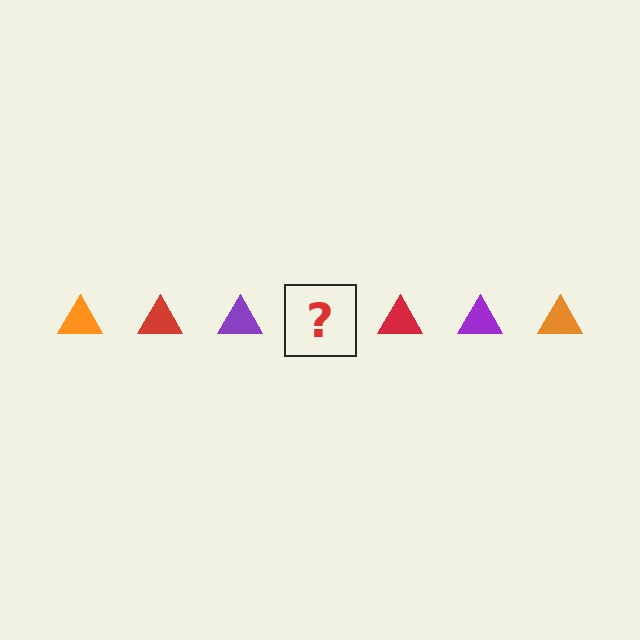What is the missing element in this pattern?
The missing element is an orange triangle.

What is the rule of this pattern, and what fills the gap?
The rule is that the pattern cycles through orange, red, purple triangles. The gap should be filled with an orange triangle.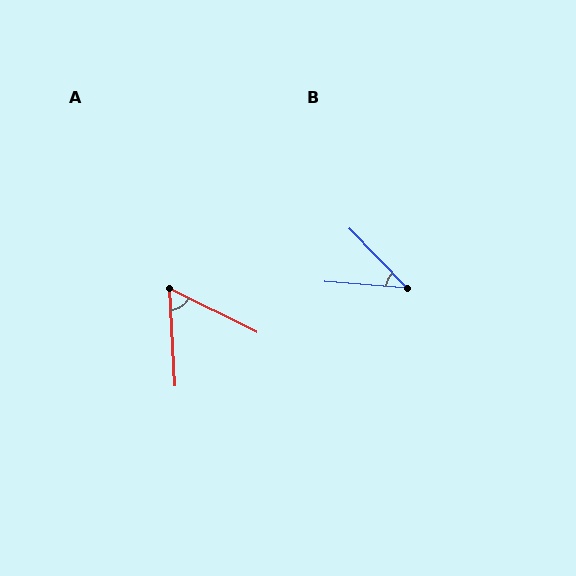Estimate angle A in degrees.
Approximately 60 degrees.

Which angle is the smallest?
B, at approximately 41 degrees.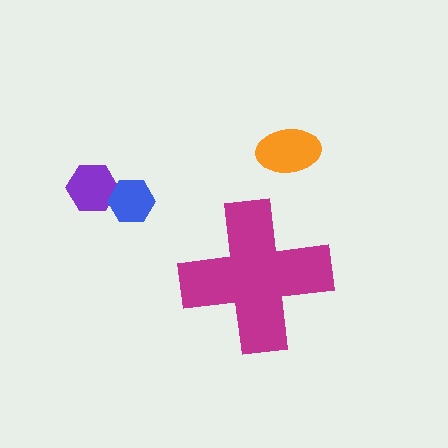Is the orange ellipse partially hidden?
No, the orange ellipse is fully visible.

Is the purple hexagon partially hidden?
No, the purple hexagon is fully visible.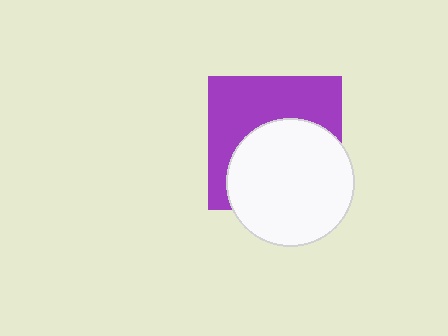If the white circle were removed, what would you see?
You would see the complete purple square.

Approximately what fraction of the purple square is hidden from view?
Roughly 51% of the purple square is hidden behind the white circle.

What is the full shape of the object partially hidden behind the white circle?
The partially hidden object is a purple square.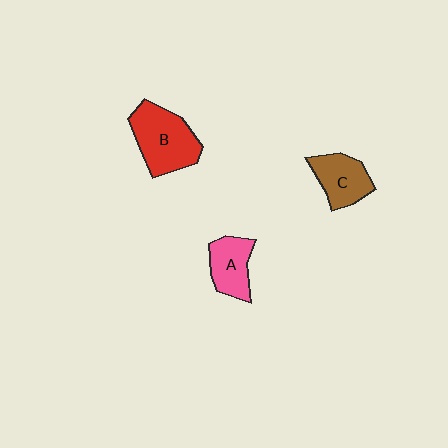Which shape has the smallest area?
Shape A (pink).